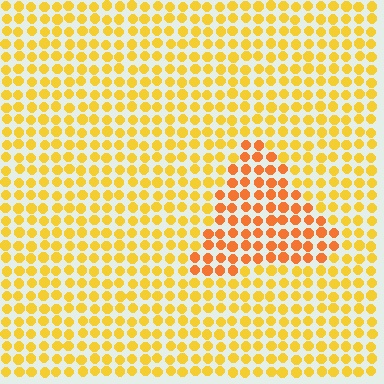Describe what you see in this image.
The image is filled with small yellow elements in a uniform arrangement. A triangle-shaped region is visible where the elements are tinted to a slightly different hue, forming a subtle color boundary.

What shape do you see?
I see a triangle.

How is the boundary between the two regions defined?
The boundary is defined purely by a slight shift in hue (about 27 degrees). Spacing, size, and orientation are identical on both sides.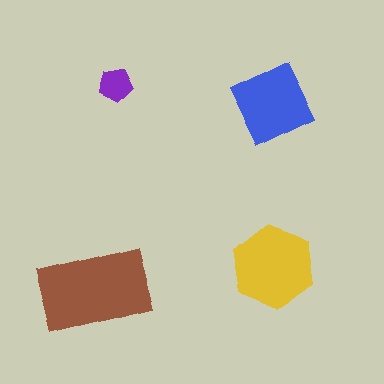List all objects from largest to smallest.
The brown rectangle, the yellow hexagon, the blue square, the purple pentagon.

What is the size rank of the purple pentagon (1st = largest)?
4th.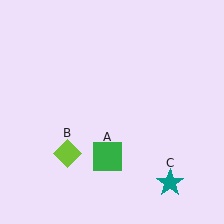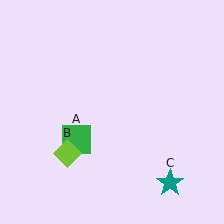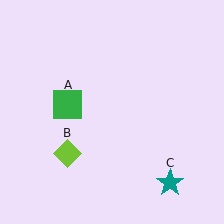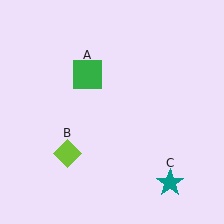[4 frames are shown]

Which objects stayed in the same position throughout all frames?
Lime diamond (object B) and teal star (object C) remained stationary.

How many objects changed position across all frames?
1 object changed position: green square (object A).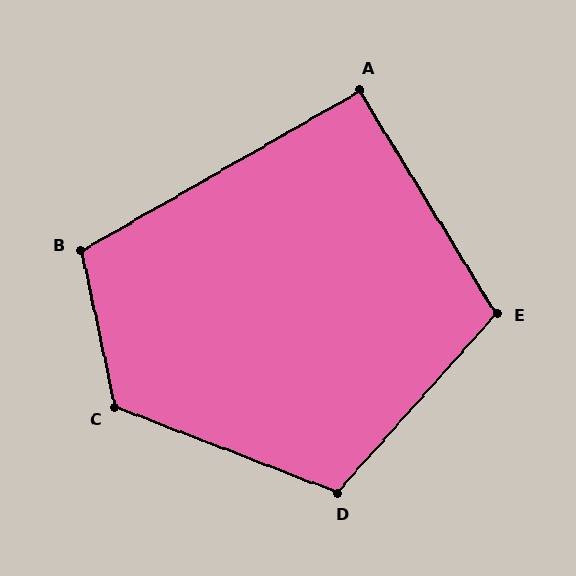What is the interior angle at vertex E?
Approximately 107 degrees (obtuse).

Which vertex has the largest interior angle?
C, at approximately 123 degrees.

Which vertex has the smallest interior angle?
A, at approximately 92 degrees.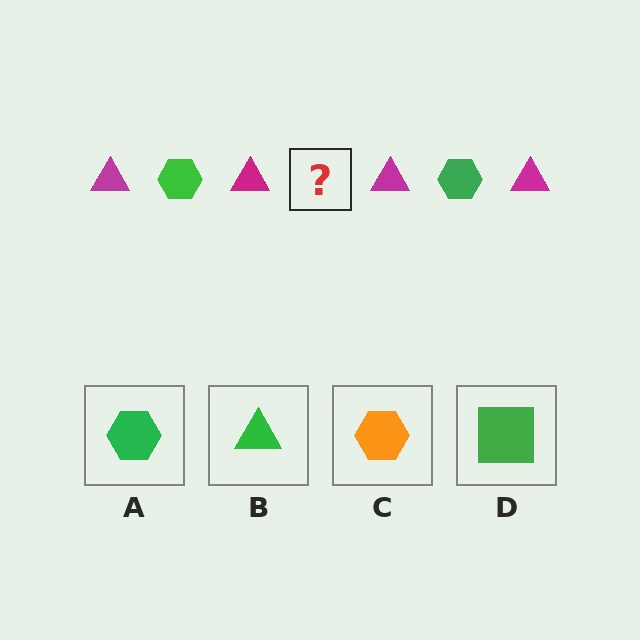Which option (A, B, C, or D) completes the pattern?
A.